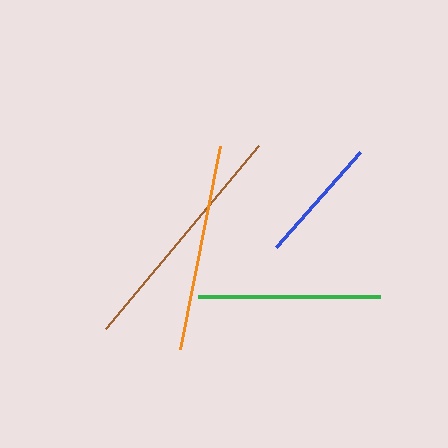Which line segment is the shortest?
The blue line is the shortest at approximately 127 pixels.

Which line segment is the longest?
The brown line is the longest at approximately 238 pixels.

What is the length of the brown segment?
The brown segment is approximately 238 pixels long.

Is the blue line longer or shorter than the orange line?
The orange line is longer than the blue line.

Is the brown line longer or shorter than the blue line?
The brown line is longer than the blue line.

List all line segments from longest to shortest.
From longest to shortest: brown, orange, green, blue.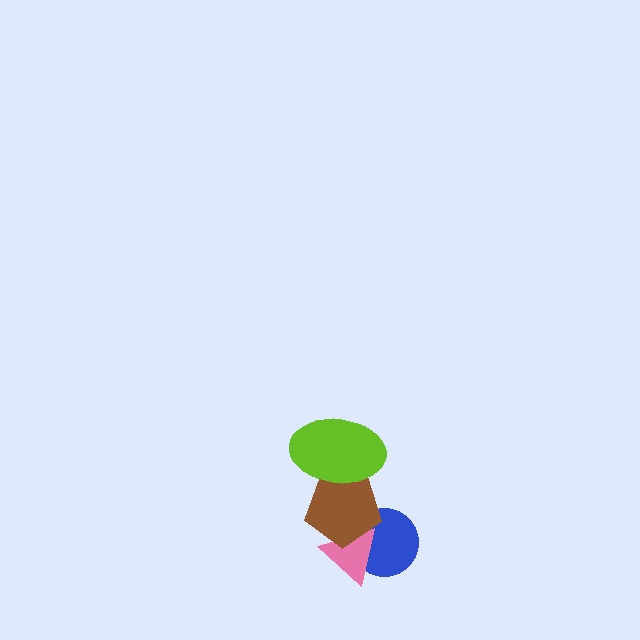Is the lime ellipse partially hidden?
No, no other shape covers it.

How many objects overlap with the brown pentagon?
3 objects overlap with the brown pentagon.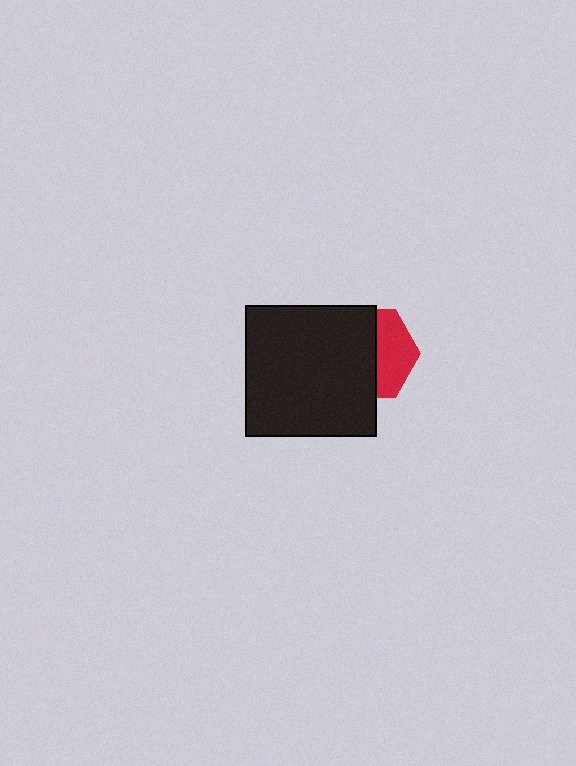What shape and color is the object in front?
The object in front is a black square.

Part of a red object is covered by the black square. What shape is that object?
It is a hexagon.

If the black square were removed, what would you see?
You would see the complete red hexagon.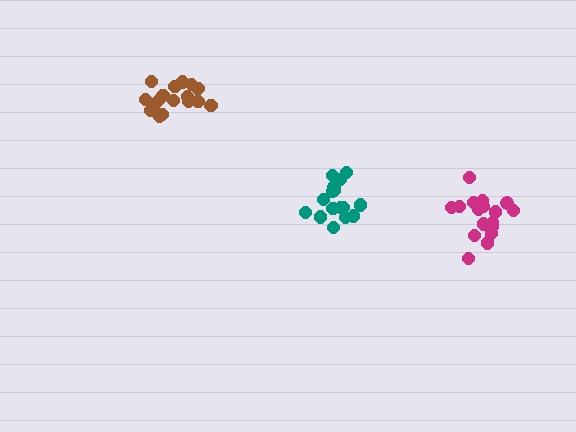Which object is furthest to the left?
The brown cluster is leftmost.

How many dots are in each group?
Group 1: 17 dots, Group 2: 17 dots, Group 3: 16 dots (50 total).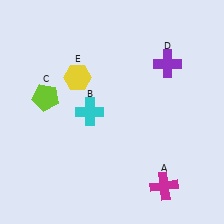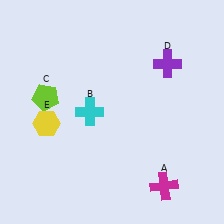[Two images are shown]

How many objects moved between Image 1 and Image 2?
1 object moved between the two images.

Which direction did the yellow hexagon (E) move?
The yellow hexagon (E) moved down.